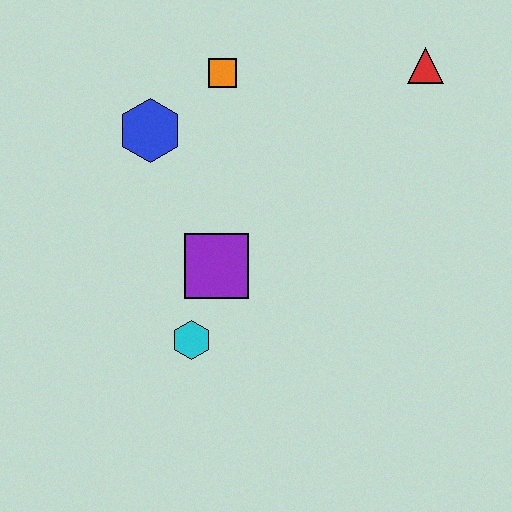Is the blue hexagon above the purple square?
Yes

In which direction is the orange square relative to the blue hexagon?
The orange square is to the right of the blue hexagon.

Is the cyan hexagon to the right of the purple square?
No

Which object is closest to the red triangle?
The orange square is closest to the red triangle.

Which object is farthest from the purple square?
The red triangle is farthest from the purple square.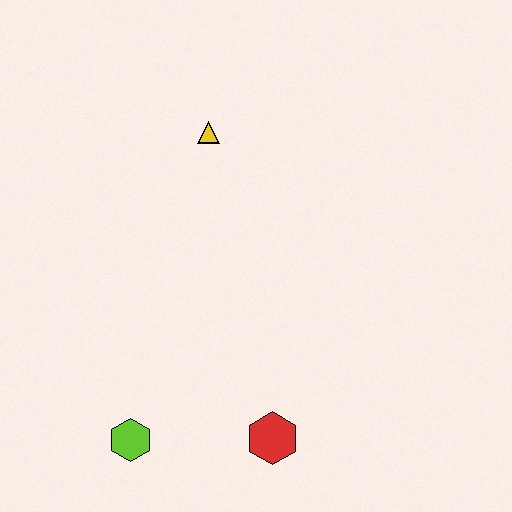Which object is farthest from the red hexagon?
The yellow triangle is farthest from the red hexagon.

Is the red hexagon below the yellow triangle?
Yes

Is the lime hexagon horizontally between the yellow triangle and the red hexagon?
No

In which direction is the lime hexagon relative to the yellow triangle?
The lime hexagon is below the yellow triangle.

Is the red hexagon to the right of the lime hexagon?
Yes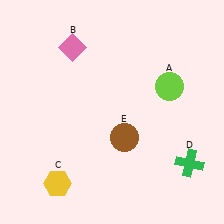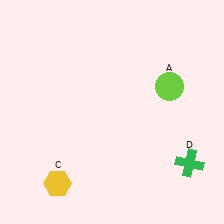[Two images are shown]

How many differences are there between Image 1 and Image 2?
There are 2 differences between the two images.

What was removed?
The pink diamond (B), the brown circle (E) were removed in Image 2.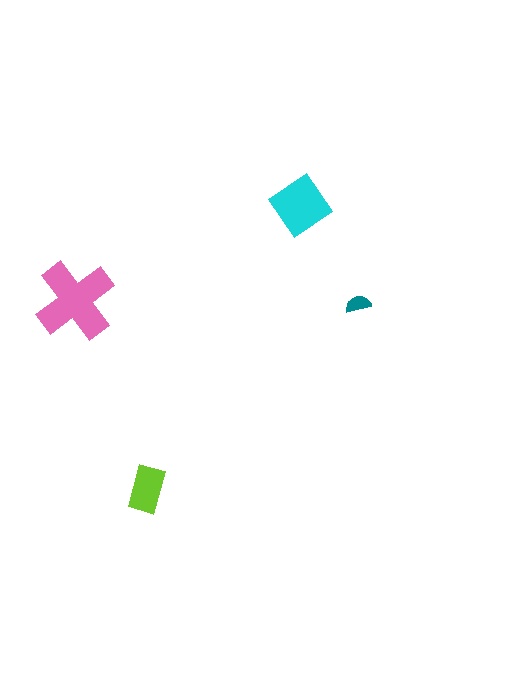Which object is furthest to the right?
The teal semicircle is rightmost.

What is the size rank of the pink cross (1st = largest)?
1st.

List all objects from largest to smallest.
The pink cross, the cyan diamond, the lime rectangle, the teal semicircle.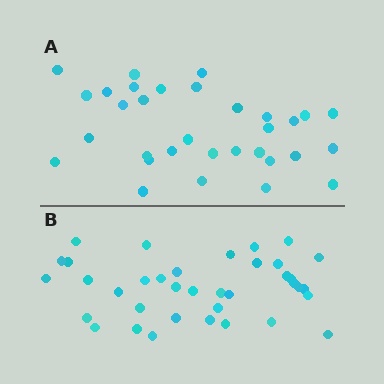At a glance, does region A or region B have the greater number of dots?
Region B (the bottom region) has more dots.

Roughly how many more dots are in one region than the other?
Region B has about 5 more dots than region A.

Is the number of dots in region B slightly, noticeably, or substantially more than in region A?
Region B has only slightly more — the two regions are fairly close. The ratio is roughly 1.2 to 1.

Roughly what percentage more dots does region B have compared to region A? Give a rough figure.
About 15% more.